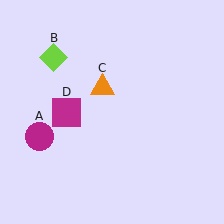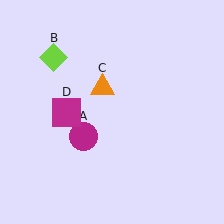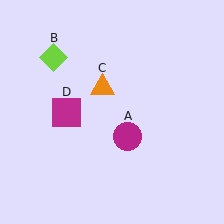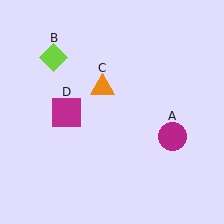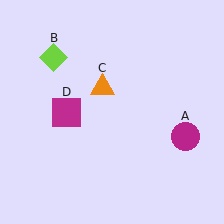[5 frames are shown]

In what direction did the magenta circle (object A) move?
The magenta circle (object A) moved right.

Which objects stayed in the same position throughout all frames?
Lime diamond (object B) and orange triangle (object C) and magenta square (object D) remained stationary.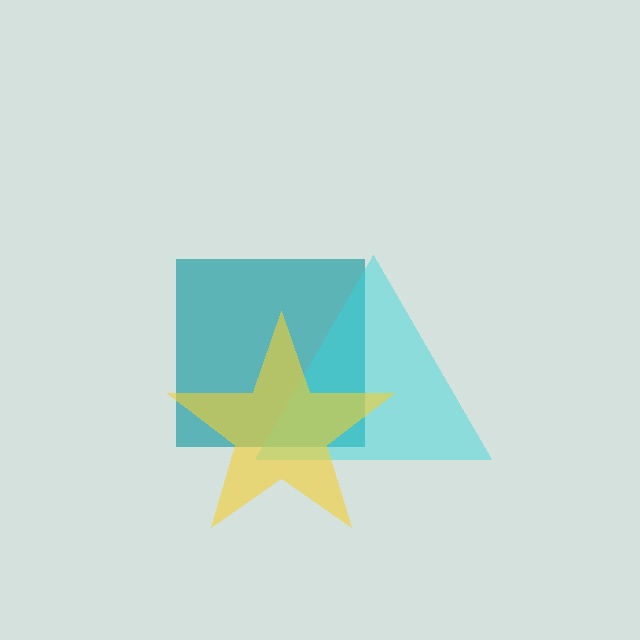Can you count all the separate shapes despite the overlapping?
Yes, there are 3 separate shapes.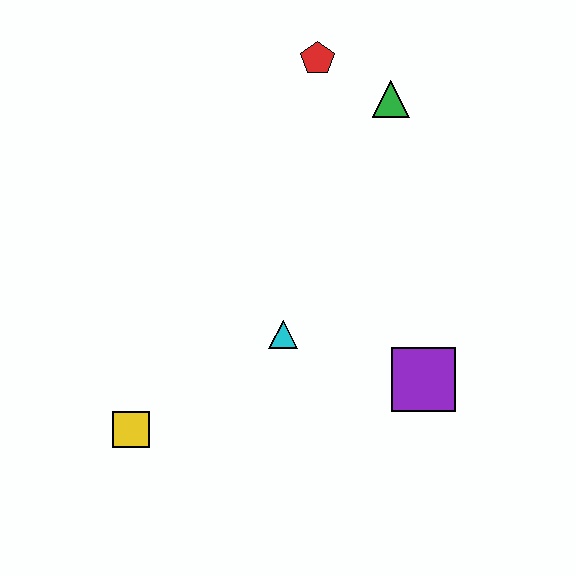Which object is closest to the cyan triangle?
The purple square is closest to the cyan triangle.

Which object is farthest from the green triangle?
The yellow square is farthest from the green triangle.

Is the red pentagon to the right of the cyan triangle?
Yes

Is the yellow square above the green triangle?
No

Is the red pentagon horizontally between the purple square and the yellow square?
Yes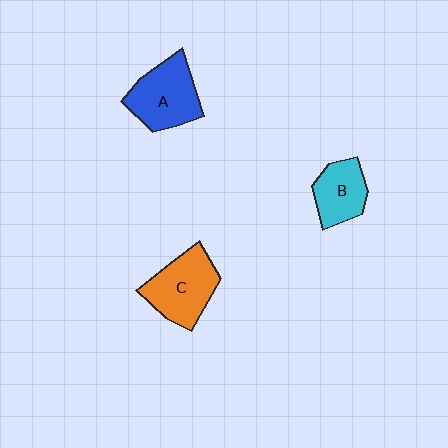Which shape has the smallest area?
Shape B (cyan).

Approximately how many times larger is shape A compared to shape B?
Approximately 1.4 times.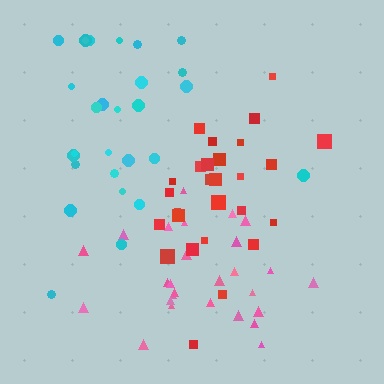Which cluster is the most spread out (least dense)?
Cyan.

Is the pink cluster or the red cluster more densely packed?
Red.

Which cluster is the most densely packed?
Red.